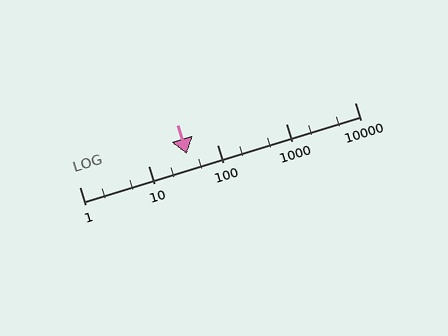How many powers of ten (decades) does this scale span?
The scale spans 4 decades, from 1 to 10000.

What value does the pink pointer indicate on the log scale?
The pointer indicates approximately 37.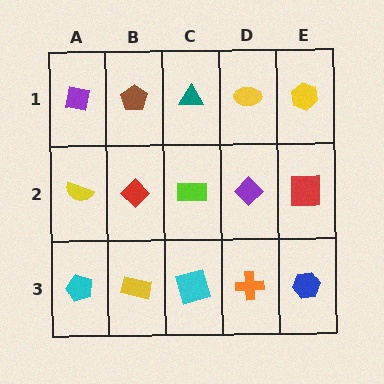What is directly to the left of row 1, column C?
A brown pentagon.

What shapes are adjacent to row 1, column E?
A red square (row 2, column E), a yellow ellipse (row 1, column D).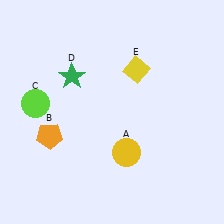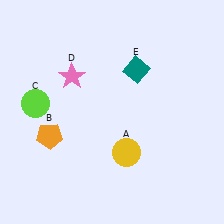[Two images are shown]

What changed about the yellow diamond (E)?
In Image 1, E is yellow. In Image 2, it changed to teal.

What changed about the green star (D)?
In Image 1, D is green. In Image 2, it changed to pink.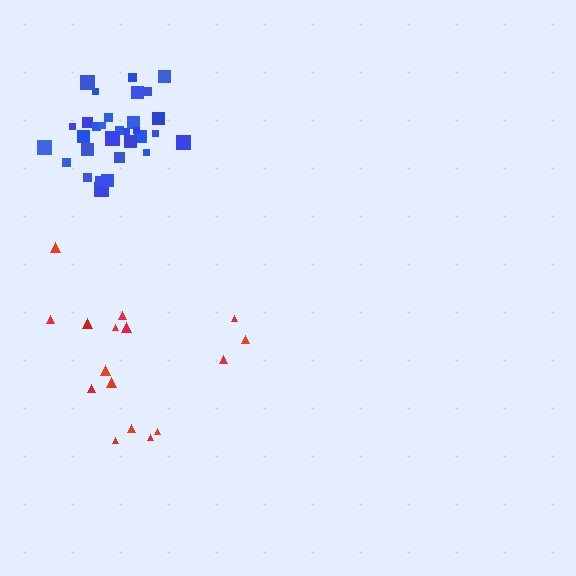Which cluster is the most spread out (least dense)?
Red.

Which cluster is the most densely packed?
Blue.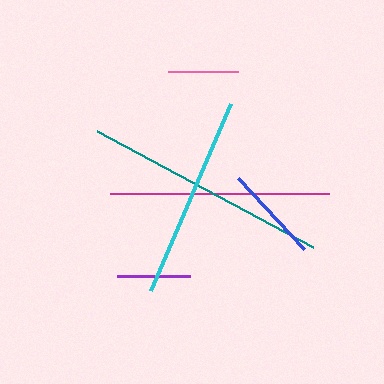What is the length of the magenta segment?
The magenta segment is approximately 220 pixels long.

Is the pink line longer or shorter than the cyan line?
The cyan line is longer than the pink line.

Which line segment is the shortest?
The pink line is the shortest at approximately 71 pixels.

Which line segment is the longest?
The teal line is the longest at approximately 245 pixels.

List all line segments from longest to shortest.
From longest to shortest: teal, magenta, cyan, blue, purple, pink.